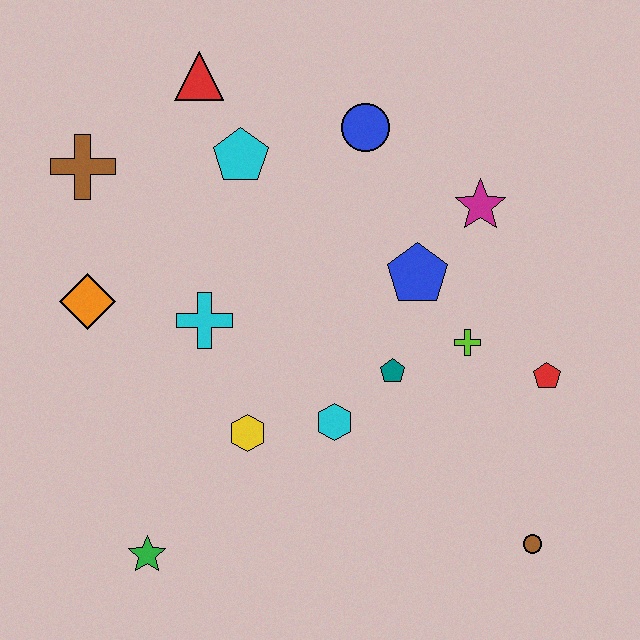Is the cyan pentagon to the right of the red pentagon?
No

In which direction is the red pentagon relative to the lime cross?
The red pentagon is to the right of the lime cross.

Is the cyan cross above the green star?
Yes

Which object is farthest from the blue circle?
The green star is farthest from the blue circle.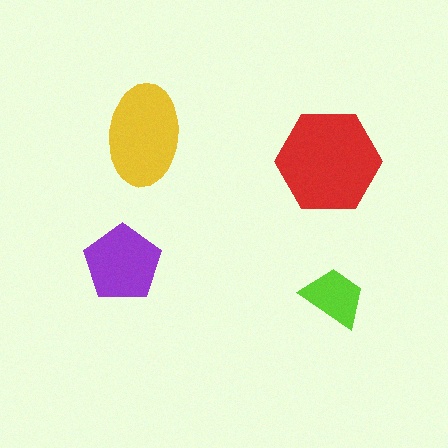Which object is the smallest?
The lime trapezoid.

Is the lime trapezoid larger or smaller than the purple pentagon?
Smaller.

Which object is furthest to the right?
The lime trapezoid is rightmost.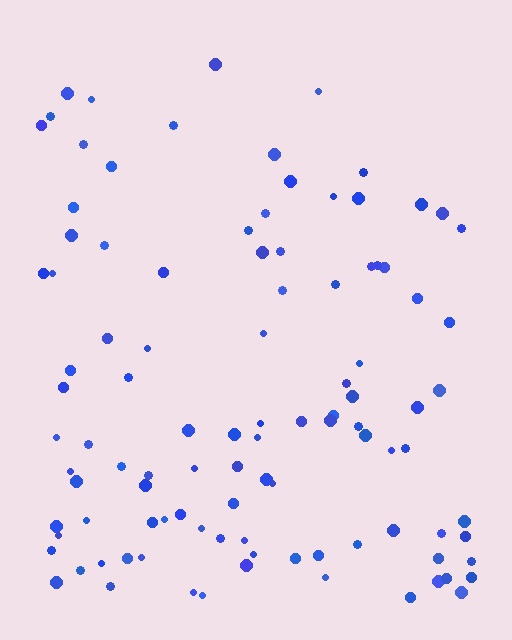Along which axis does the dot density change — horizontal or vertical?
Vertical.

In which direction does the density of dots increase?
From top to bottom, with the bottom side densest.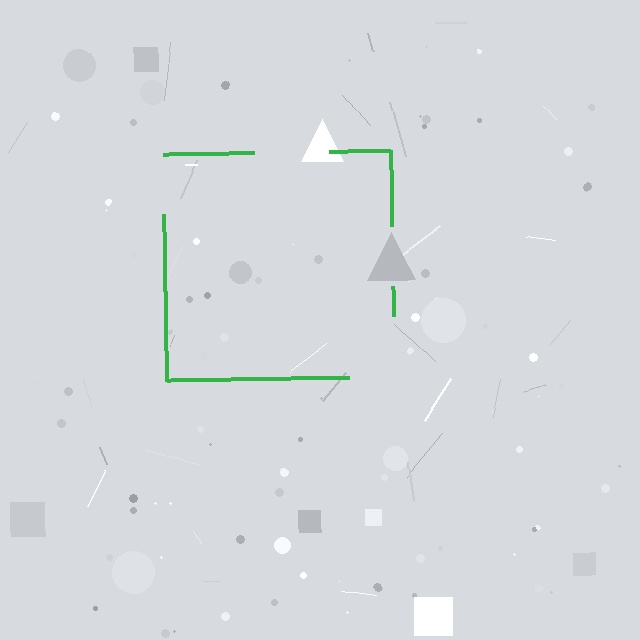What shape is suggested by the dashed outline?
The dashed outline suggests a square.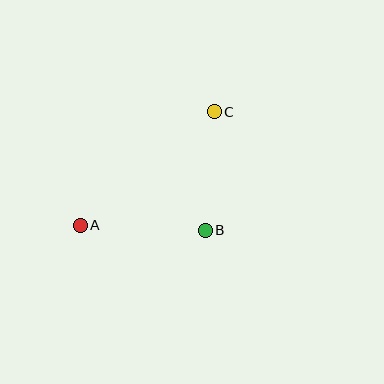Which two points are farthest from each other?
Points A and C are farthest from each other.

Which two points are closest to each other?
Points B and C are closest to each other.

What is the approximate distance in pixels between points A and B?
The distance between A and B is approximately 125 pixels.